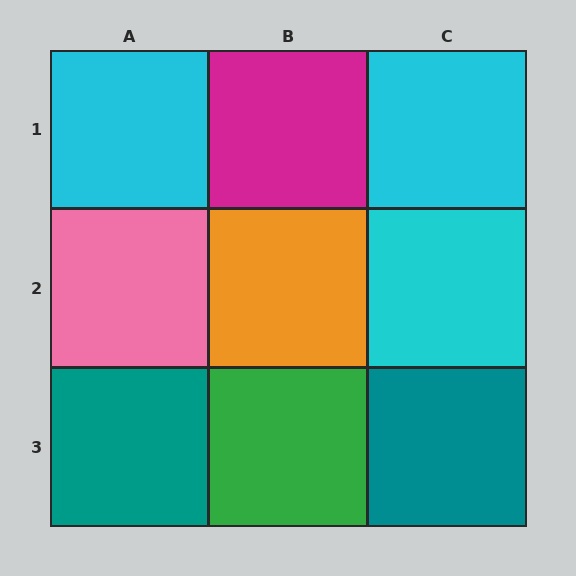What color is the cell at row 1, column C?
Cyan.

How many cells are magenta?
1 cell is magenta.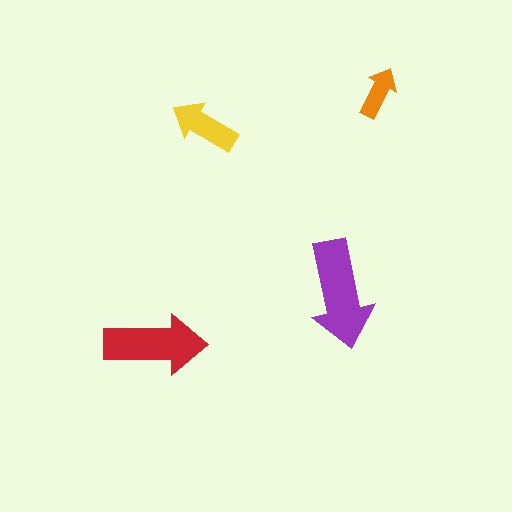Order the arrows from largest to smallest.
the purple one, the red one, the yellow one, the orange one.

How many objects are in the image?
There are 4 objects in the image.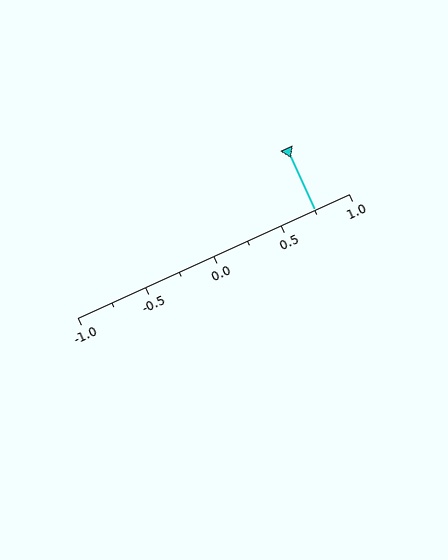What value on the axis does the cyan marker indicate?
The marker indicates approximately 0.75.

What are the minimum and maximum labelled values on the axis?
The axis runs from -1.0 to 1.0.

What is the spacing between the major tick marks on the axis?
The major ticks are spaced 0.5 apart.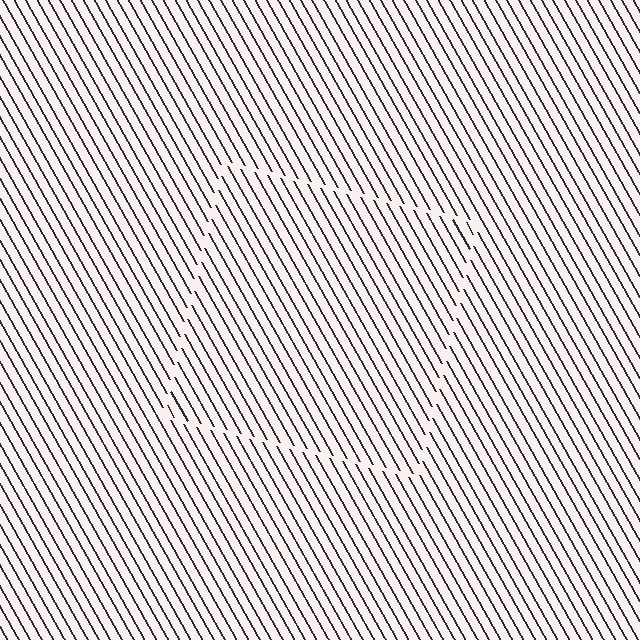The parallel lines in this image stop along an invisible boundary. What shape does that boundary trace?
An illusory square. The interior of the shape contains the same grating, shifted by half a period — the contour is defined by the phase discontinuity where line-ends from the inner and outer gratings abut.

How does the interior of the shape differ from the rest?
The interior of the shape contains the same grating, shifted by half a period — the contour is defined by the phase discontinuity where line-ends from the inner and outer gratings abut.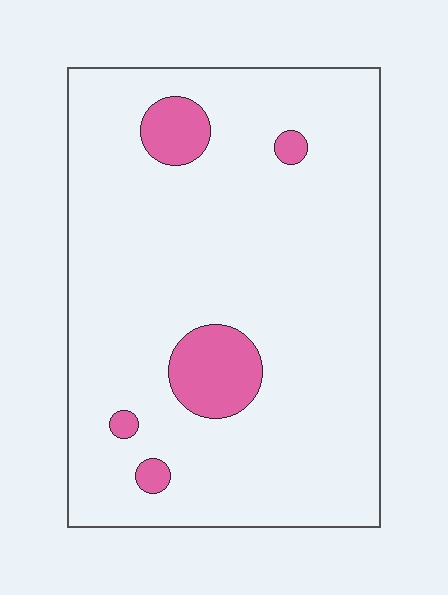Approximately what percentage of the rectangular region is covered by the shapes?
Approximately 10%.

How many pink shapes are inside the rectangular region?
5.